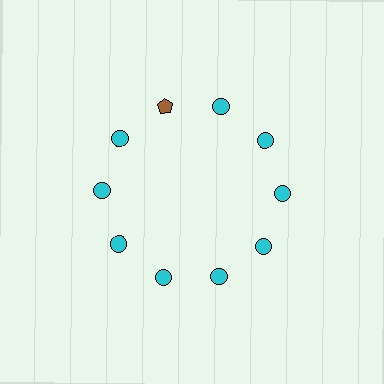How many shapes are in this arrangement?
There are 10 shapes arranged in a ring pattern.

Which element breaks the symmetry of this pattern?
The brown pentagon at roughly the 11 o'clock position breaks the symmetry. All other shapes are cyan circles.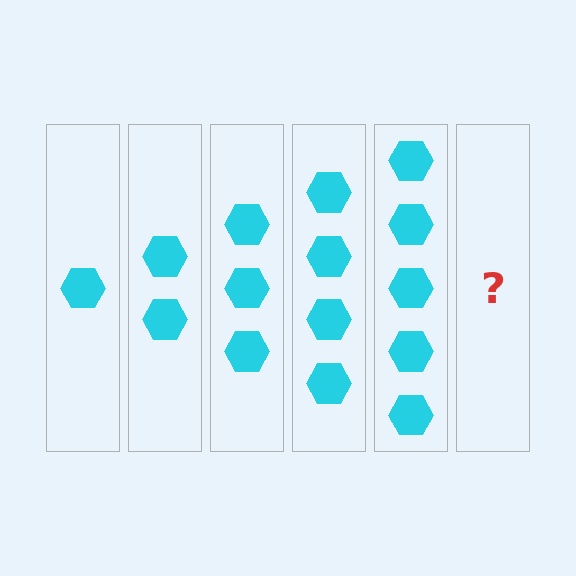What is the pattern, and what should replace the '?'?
The pattern is that each step adds one more hexagon. The '?' should be 6 hexagons.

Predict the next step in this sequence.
The next step is 6 hexagons.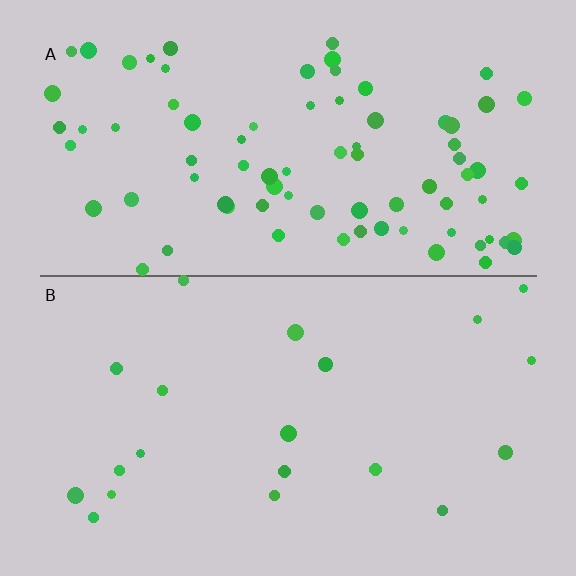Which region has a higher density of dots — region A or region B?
A (the top).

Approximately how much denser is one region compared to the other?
Approximately 4.0× — region A over region B.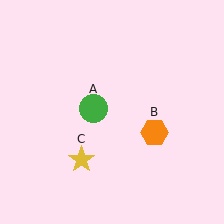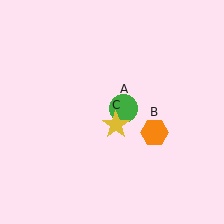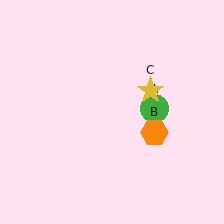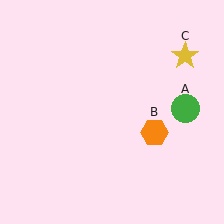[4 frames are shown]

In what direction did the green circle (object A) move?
The green circle (object A) moved right.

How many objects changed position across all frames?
2 objects changed position: green circle (object A), yellow star (object C).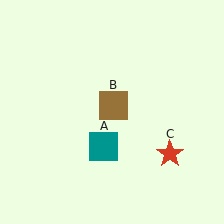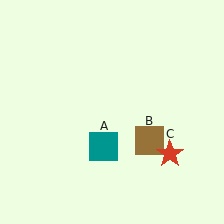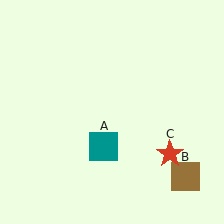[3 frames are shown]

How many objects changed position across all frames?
1 object changed position: brown square (object B).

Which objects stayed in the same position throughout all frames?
Teal square (object A) and red star (object C) remained stationary.